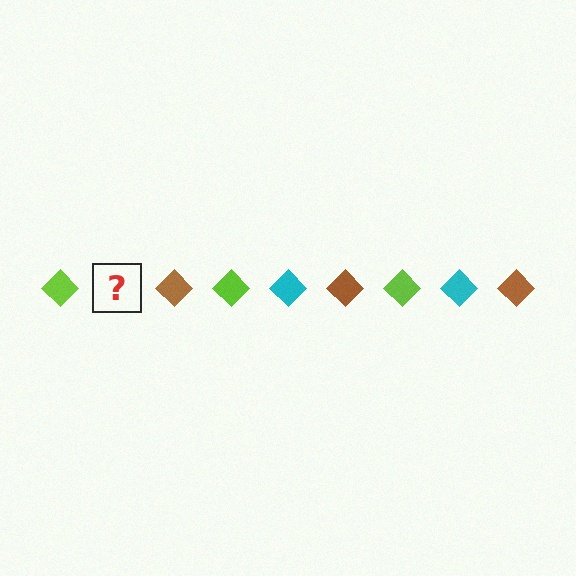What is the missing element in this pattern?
The missing element is a cyan diamond.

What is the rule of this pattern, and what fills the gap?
The rule is that the pattern cycles through lime, cyan, brown diamonds. The gap should be filled with a cyan diamond.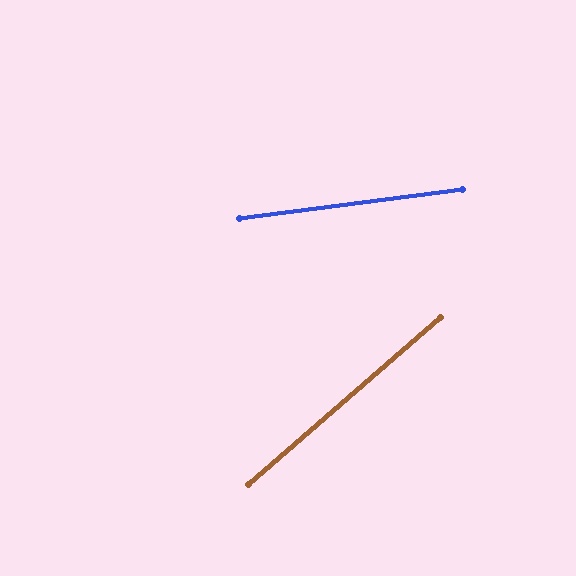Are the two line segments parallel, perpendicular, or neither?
Neither parallel nor perpendicular — they differ by about 34°.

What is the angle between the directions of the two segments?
Approximately 34 degrees.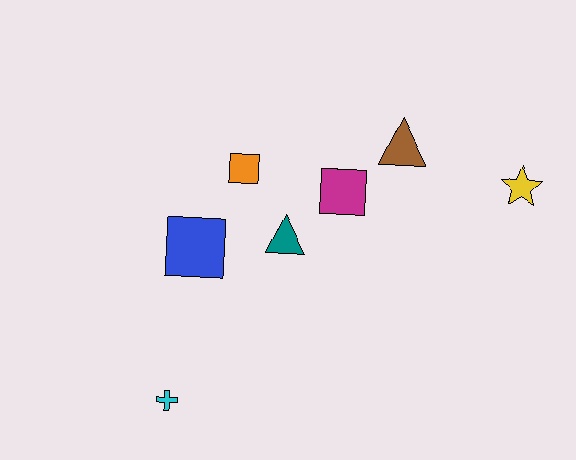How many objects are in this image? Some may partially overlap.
There are 7 objects.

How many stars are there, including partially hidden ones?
There is 1 star.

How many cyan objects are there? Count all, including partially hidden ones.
There is 1 cyan object.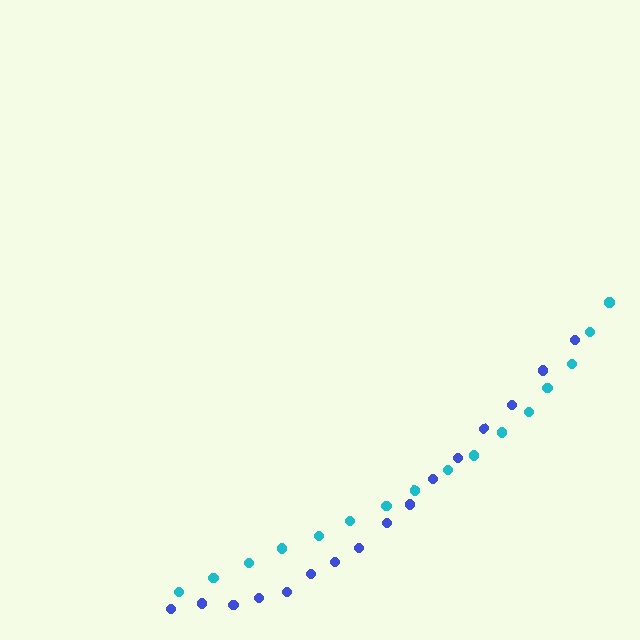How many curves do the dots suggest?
There are 2 distinct paths.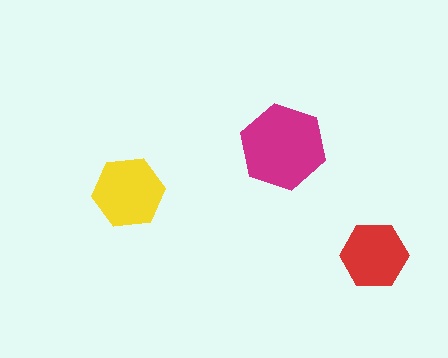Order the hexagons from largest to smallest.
the magenta one, the yellow one, the red one.